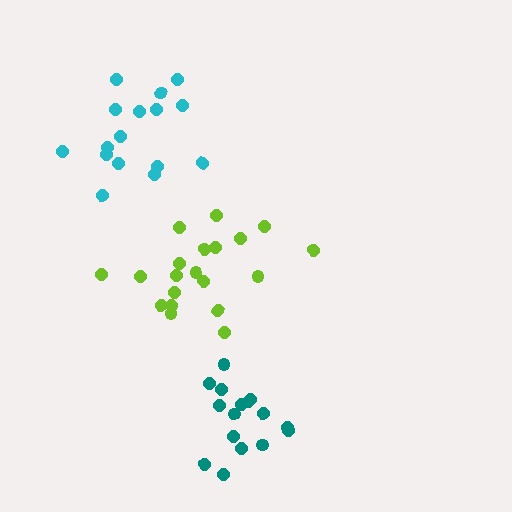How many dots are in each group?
Group 1: 20 dots, Group 2: 16 dots, Group 3: 16 dots (52 total).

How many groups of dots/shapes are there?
There are 3 groups.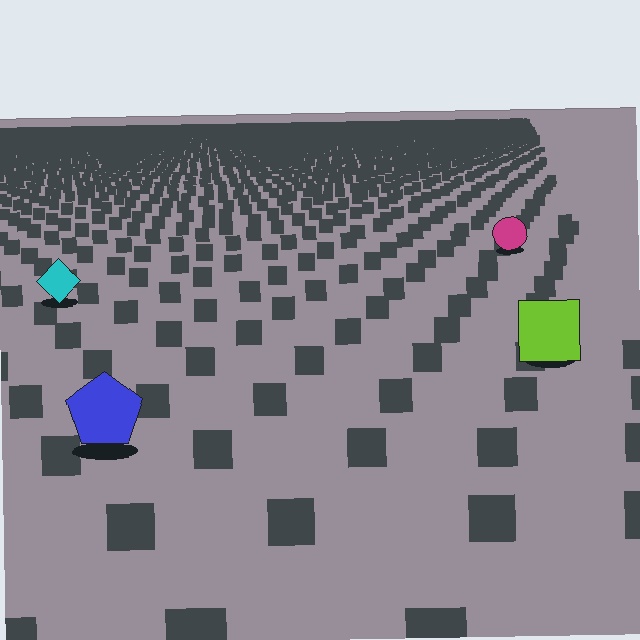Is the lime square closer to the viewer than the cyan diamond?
Yes. The lime square is closer — you can tell from the texture gradient: the ground texture is coarser near it.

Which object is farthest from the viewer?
The magenta circle is farthest from the viewer. It appears smaller and the ground texture around it is denser.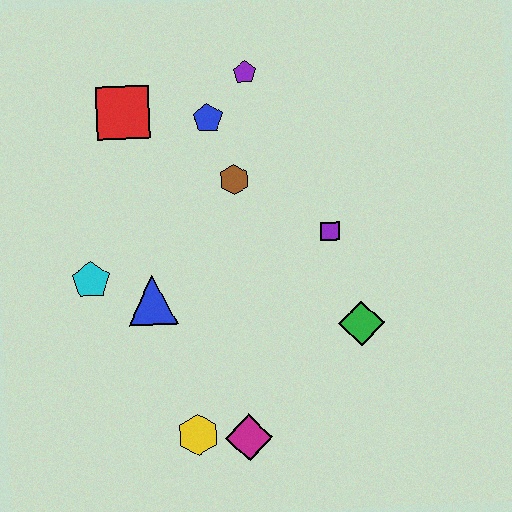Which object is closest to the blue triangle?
The cyan pentagon is closest to the blue triangle.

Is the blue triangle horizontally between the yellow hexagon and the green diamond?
No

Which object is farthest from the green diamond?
The red square is farthest from the green diamond.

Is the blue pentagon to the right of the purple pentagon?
No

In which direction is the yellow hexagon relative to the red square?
The yellow hexagon is below the red square.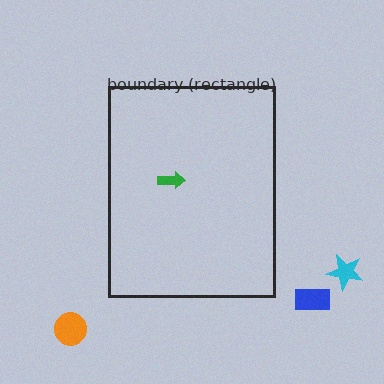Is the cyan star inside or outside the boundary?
Outside.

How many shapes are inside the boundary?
1 inside, 3 outside.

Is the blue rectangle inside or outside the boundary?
Outside.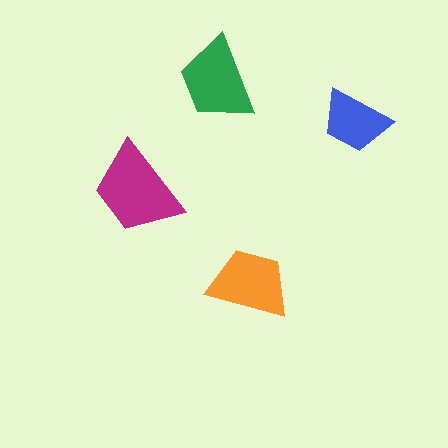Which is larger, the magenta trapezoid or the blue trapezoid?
The magenta one.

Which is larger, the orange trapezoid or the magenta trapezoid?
The magenta one.